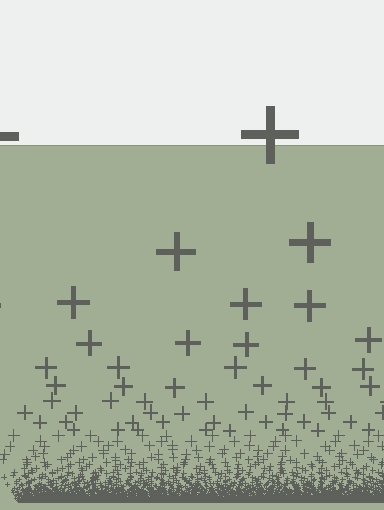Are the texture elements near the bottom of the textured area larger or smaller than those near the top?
Smaller. The gradient is inverted — elements near the bottom are smaller and denser.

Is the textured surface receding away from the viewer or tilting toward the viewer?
The surface appears to tilt toward the viewer. Texture elements get larger and sparser toward the top.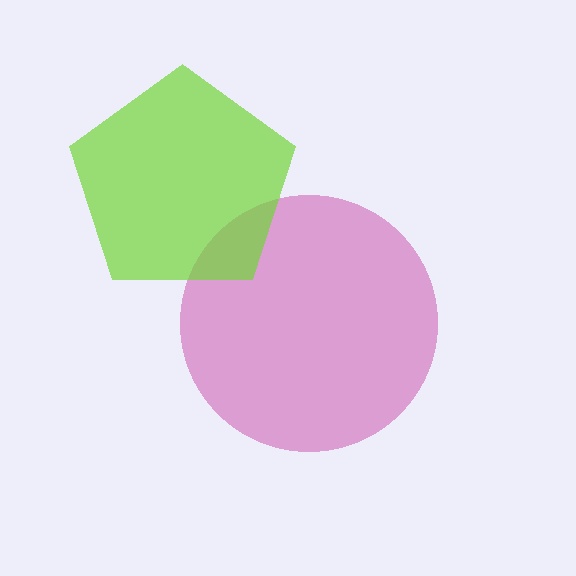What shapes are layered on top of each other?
The layered shapes are: a magenta circle, a lime pentagon.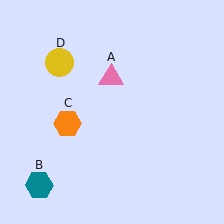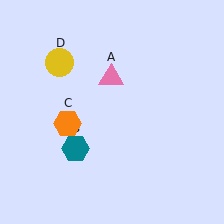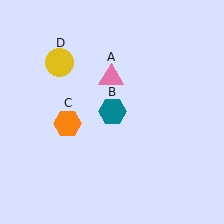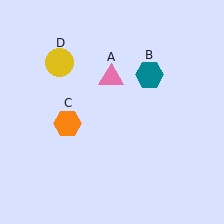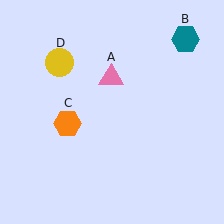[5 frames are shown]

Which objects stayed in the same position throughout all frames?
Pink triangle (object A) and orange hexagon (object C) and yellow circle (object D) remained stationary.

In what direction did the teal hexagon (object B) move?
The teal hexagon (object B) moved up and to the right.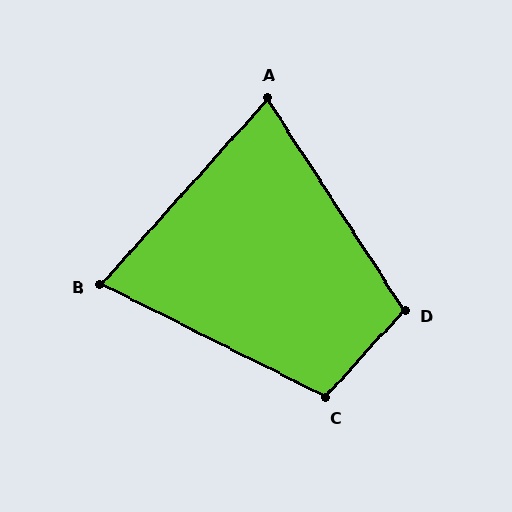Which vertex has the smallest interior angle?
A, at approximately 75 degrees.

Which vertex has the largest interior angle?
C, at approximately 105 degrees.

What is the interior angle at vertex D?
Approximately 105 degrees (obtuse).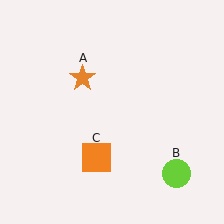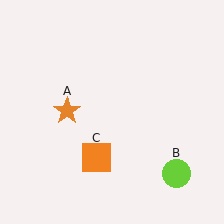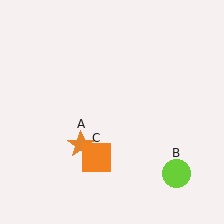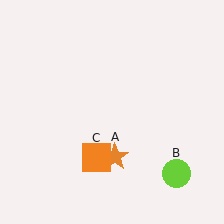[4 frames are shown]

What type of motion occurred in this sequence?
The orange star (object A) rotated counterclockwise around the center of the scene.